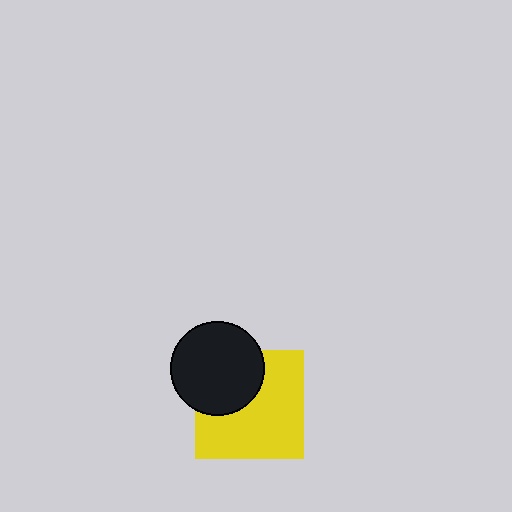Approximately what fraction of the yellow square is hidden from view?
Roughly 34% of the yellow square is hidden behind the black circle.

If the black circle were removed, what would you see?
You would see the complete yellow square.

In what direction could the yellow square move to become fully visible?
The yellow square could move toward the lower-right. That would shift it out from behind the black circle entirely.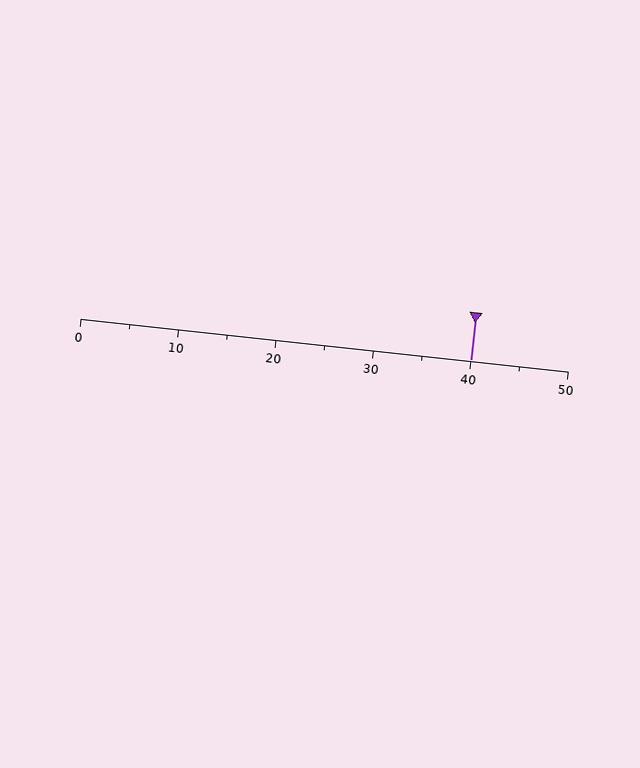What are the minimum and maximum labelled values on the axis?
The axis runs from 0 to 50.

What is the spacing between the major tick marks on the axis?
The major ticks are spaced 10 apart.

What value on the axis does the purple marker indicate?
The marker indicates approximately 40.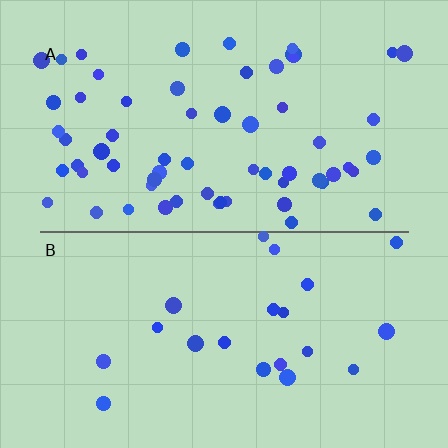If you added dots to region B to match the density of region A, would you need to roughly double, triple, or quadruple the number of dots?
Approximately triple.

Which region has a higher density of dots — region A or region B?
A (the top).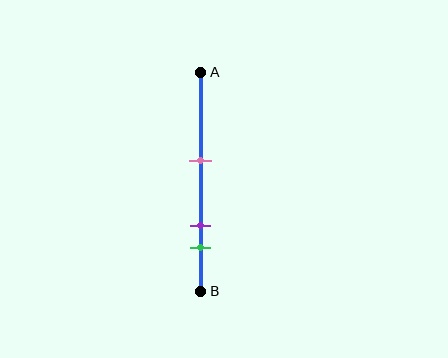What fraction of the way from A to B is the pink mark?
The pink mark is approximately 40% (0.4) of the way from A to B.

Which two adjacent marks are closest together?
The purple and green marks are the closest adjacent pair.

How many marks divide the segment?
There are 3 marks dividing the segment.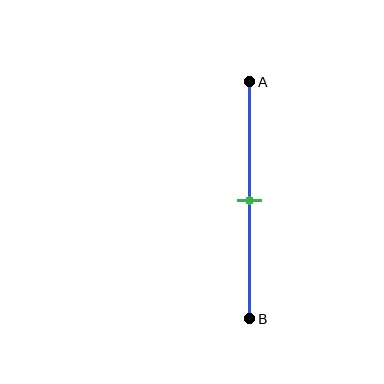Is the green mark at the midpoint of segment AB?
Yes, the mark is approximately at the midpoint.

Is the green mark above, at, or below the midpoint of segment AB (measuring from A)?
The green mark is approximately at the midpoint of segment AB.